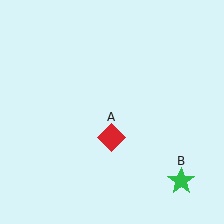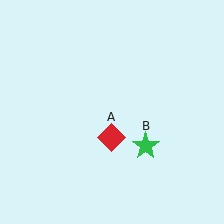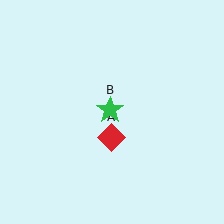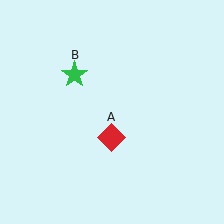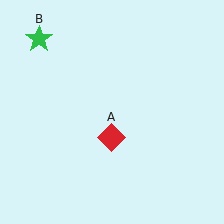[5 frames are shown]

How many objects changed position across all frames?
1 object changed position: green star (object B).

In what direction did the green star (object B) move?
The green star (object B) moved up and to the left.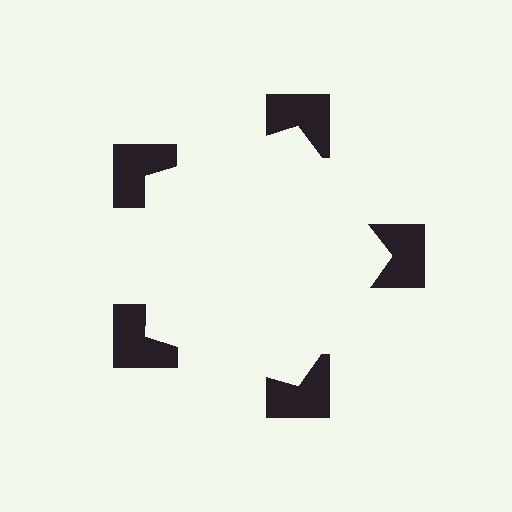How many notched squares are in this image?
There are 5 — one at each vertex of the illusory pentagon.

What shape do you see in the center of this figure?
An illusory pentagon — its edges are inferred from the aligned wedge cuts in the notched squares, not physically drawn.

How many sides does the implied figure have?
5 sides.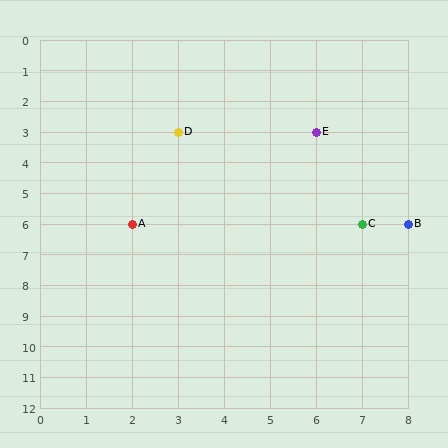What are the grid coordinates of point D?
Point D is at grid coordinates (3, 3).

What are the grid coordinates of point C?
Point C is at grid coordinates (7, 6).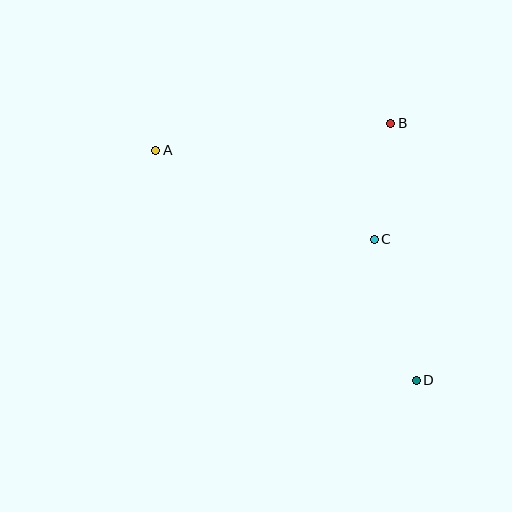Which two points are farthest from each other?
Points A and D are farthest from each other.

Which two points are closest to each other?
Points B and C are closest to each other.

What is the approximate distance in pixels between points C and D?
The distance between C and D is approximately 147 pixels.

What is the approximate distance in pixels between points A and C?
The distance between A and C is approximately 236 pixels.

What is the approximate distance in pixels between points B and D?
The distance between B and D is approximately 259 pixels.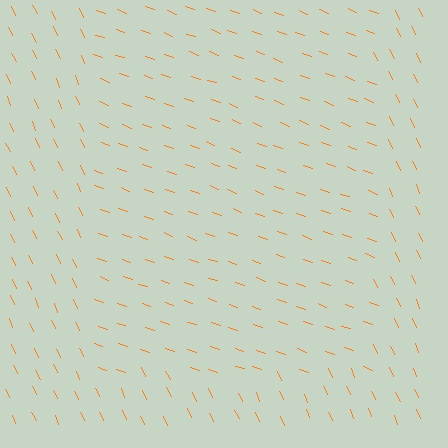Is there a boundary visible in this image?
Yes, there is a texture boundary formed by a change in line orientation.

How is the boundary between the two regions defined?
The boundary is defined purely by a change in line orientation (approximately 45 degrees difference). All lines are the same color and thickness.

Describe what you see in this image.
The image is filled with small orange line segments. A rectangle region in the image has lines oriented differently from the surrounding lines, creating a visible texture boundary.